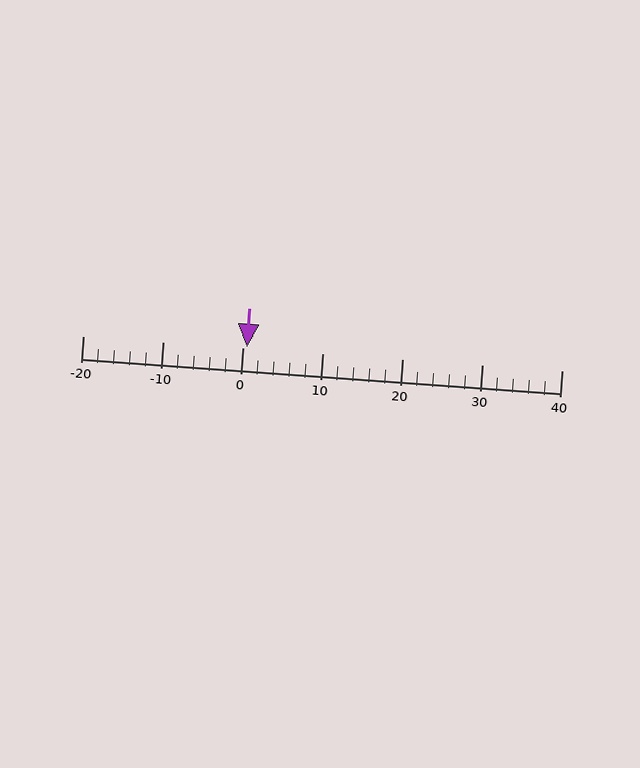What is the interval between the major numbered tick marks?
The major tick marks are spaced 10 units apart.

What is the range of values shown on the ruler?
The ruler shows values from -20 to 40.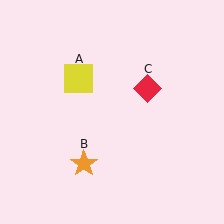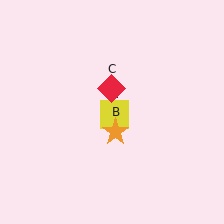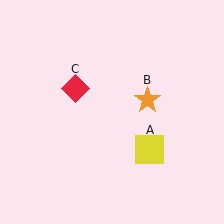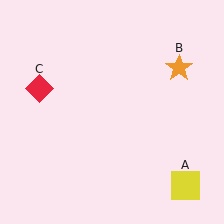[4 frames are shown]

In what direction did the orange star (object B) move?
The orange star (object B) moved up and to the right.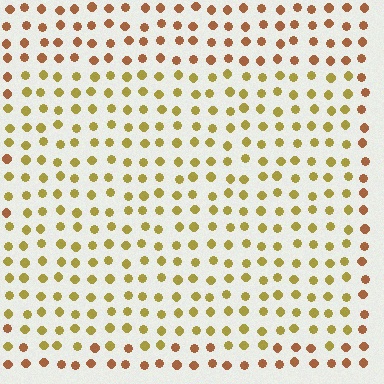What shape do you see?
I see a rectangle.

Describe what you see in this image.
The image is filled with small brown elements in a uniform arrangement. A rectangle-shaped region is visible where the elements are tinted to a slightly different hue, forming a subtle color boundary.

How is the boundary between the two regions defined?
The boundary is defined purely by a slight shift in hue (about 33 degrees). Spacing, size, and orientation are identical on both sides.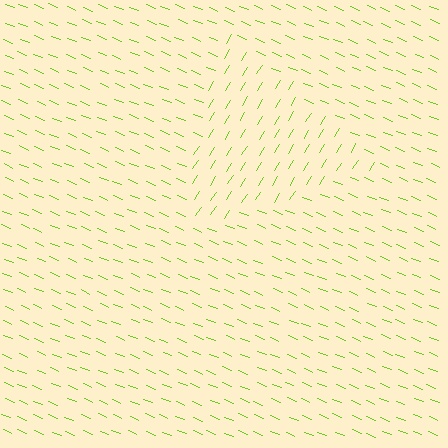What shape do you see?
I see a triangle.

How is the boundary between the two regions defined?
The boundary is defined purely by a change in line orientation (approximately 80 degrees difference). All lines are the same color and thickness.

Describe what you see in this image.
The image is filled with small lime line segments. A triangle region in the image has lines oriented differently from the surrounding lines, creating a visible texture boundary.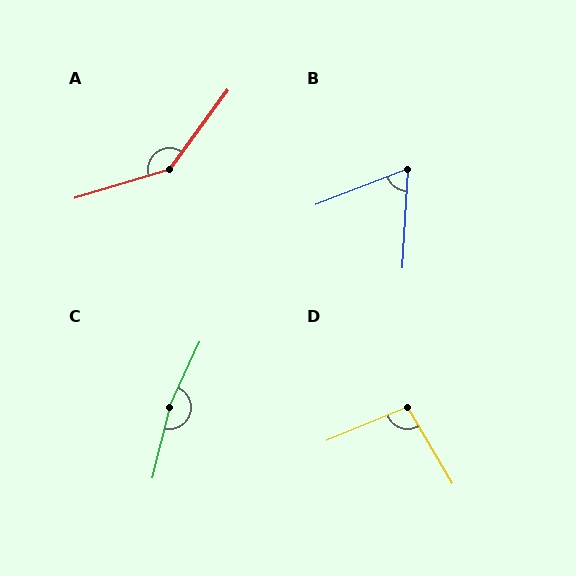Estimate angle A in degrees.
Approximately 143 degrees.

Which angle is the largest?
C, at approximately 169 degrees.